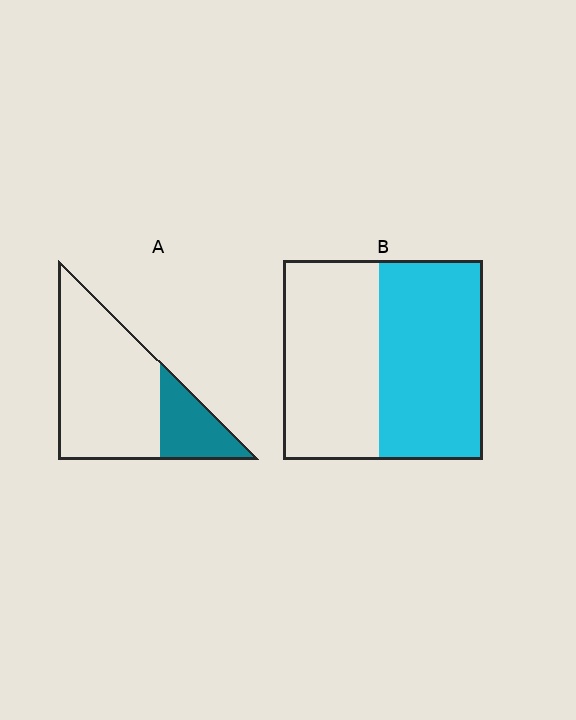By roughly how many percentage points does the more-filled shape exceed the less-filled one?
By roughly 25 percentage points (B over A).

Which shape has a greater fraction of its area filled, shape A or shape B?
Shape B.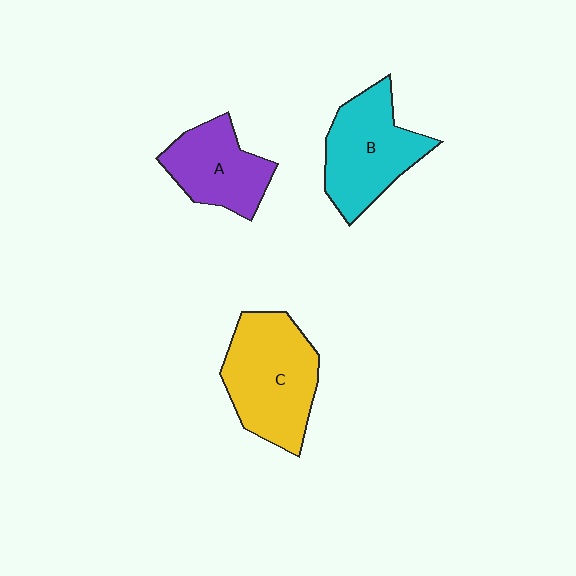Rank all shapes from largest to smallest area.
From largest to smallest: C (yellow), B (cyan), A (purple).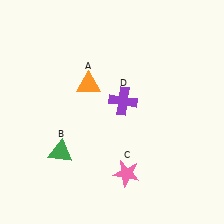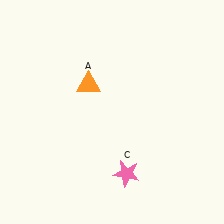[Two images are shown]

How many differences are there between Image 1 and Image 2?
There are 2 differences between the two images.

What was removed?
The purple cross (D), the green triangle (B) were removed in Image 2.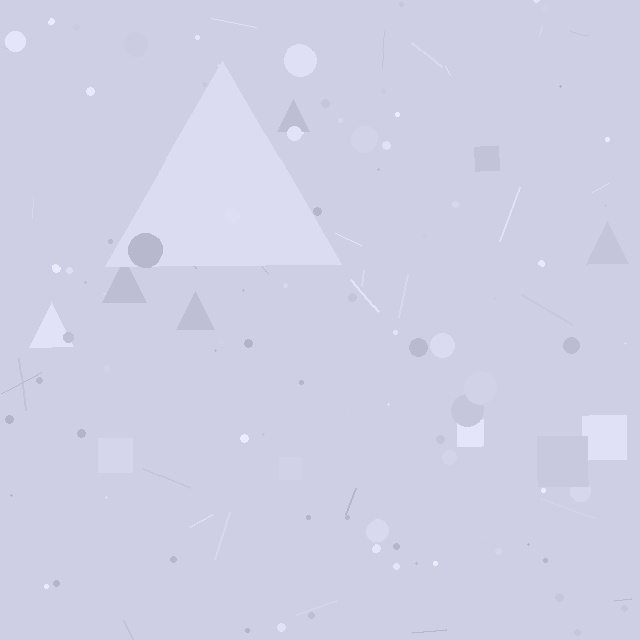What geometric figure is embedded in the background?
A triangle is embedded in the background.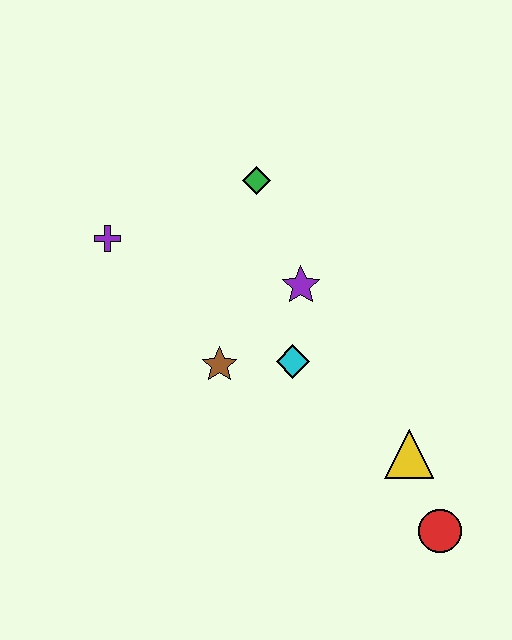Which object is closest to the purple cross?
The green diamond is closest to the purple cross.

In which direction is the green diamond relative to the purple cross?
The green diamond is to the right of the purple cross.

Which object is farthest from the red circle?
The purple cross is farthest from the red circle.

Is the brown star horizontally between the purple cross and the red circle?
Yes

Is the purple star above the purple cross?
No